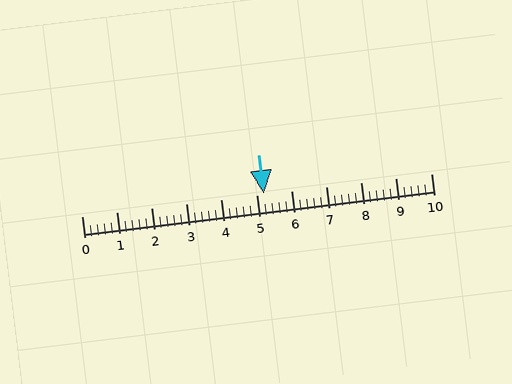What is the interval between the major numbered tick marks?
The major tick marks are spaced 1 units apart.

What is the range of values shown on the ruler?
The ruler shows values from 0 to 10.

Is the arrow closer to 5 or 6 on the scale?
The arrow is closer to 5.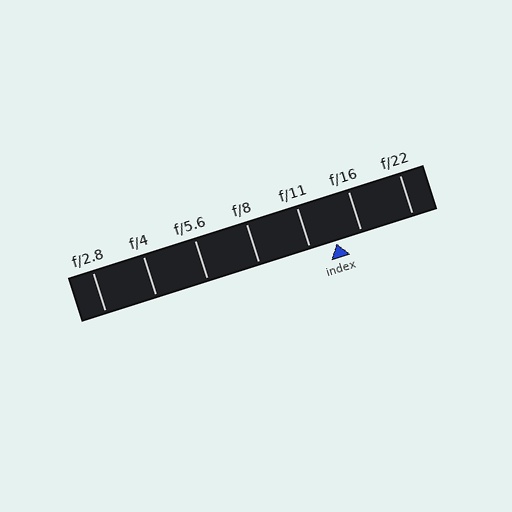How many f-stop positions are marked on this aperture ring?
There are 7 f-stop positions marked.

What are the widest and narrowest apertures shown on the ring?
The widest aperture shown is f/2.8 and the narrowest is f/22.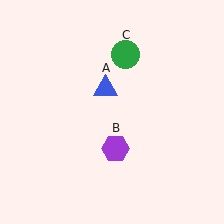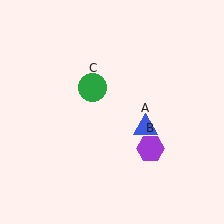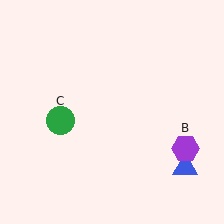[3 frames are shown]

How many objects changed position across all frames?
3 objects changed position: blue triangle (object A), purple hexagon (object B), green circle (object C).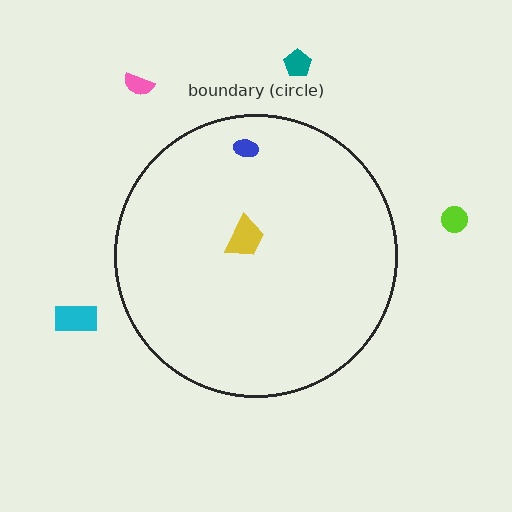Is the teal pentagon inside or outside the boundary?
Outside.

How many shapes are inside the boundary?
2 inside, 4 outside.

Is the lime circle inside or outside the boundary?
Outside.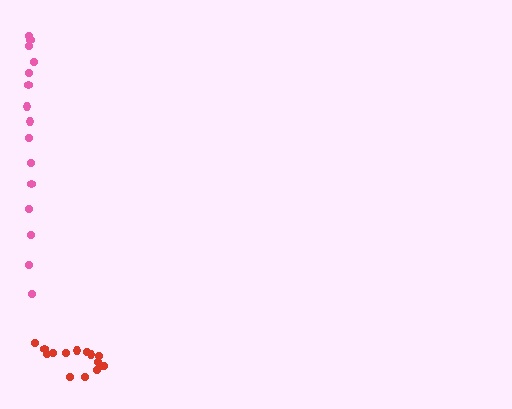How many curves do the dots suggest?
There are 2 distinct paths.